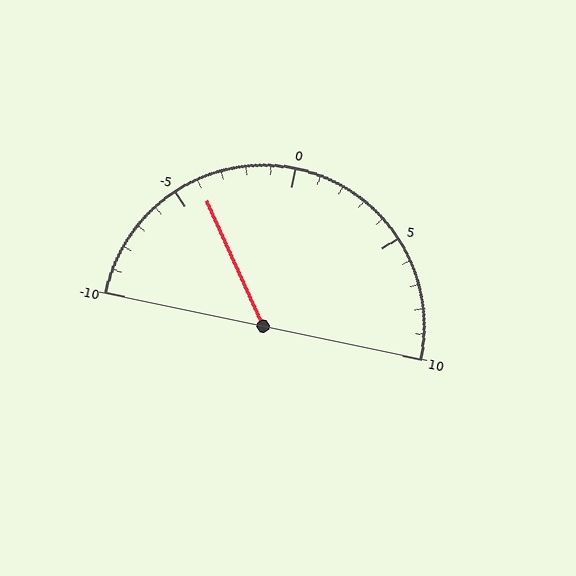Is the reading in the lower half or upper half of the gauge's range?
The reading is in the lower half of the range (-10 to 10).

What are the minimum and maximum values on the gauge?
The gauge ranges from -10 to 10.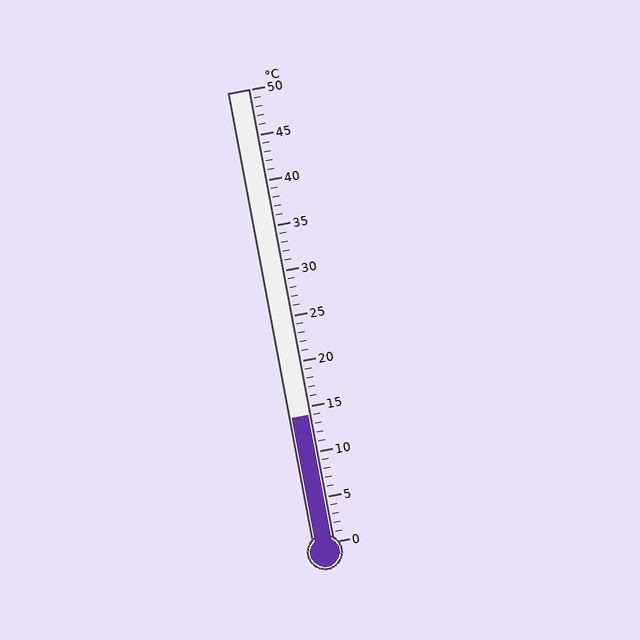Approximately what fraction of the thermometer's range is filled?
The thermometer is filled to approximately 30% of its range.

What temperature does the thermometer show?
The thermometer shows approximately 14°C.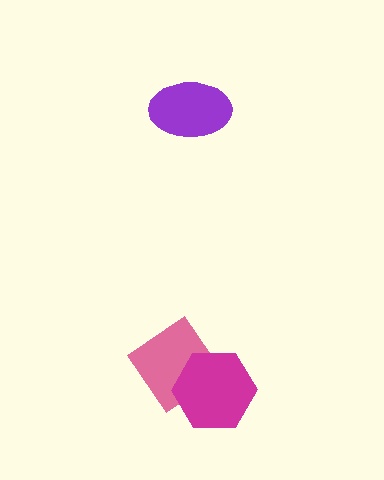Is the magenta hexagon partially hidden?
No, no other shape covers it.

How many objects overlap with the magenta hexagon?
1 object overlaps with the magenta hexagon.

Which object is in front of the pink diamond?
The magenta hexagon is in front of the pink diamond.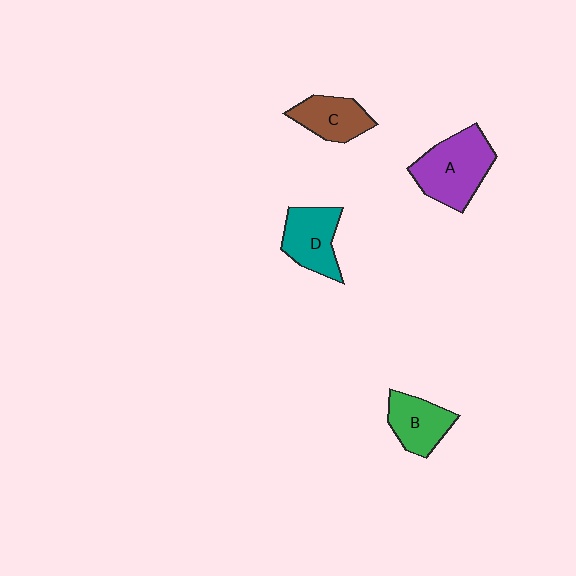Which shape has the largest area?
Shape A (purple).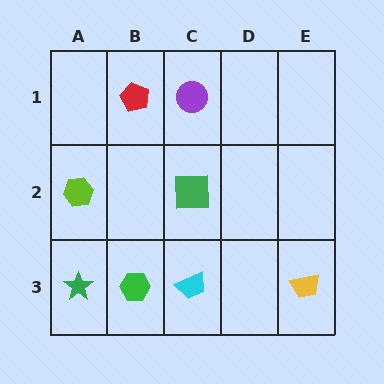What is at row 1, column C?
A purple circle.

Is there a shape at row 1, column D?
No, that cell is empty.